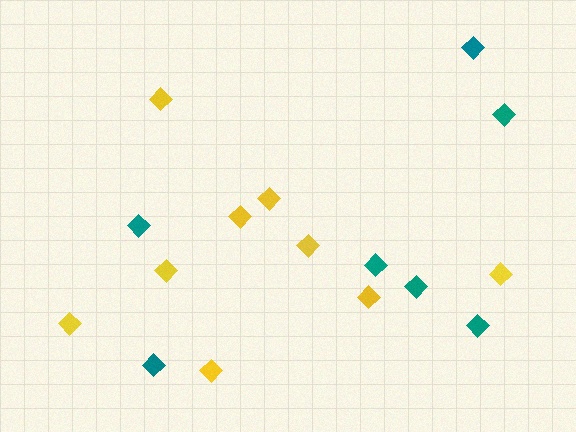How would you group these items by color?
There are 2 groups: one group of teal diamonds (7) and one group of yellow diamonds (9).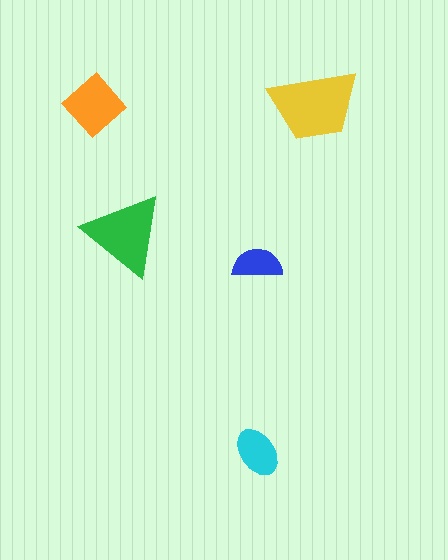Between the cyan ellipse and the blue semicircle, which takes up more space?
The cyan ellipse.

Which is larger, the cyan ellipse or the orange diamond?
The orange diamond.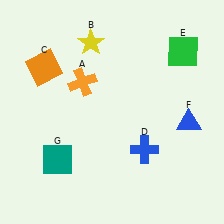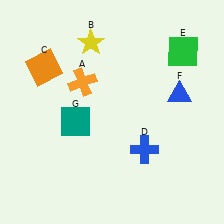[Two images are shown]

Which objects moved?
The objects that moved are: the blue triangle (F), the teal square (G).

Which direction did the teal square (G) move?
The teal square (G) moved up.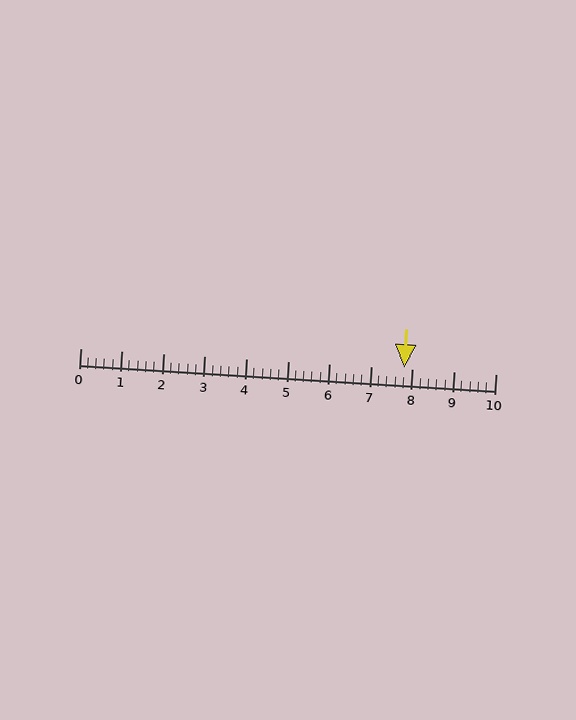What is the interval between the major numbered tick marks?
The major tick marks are spaced 1 units apart.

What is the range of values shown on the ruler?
The ruler shows values from 0 to 10.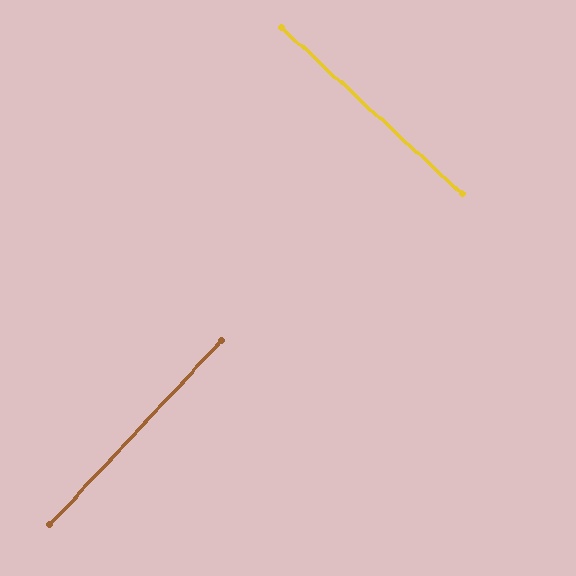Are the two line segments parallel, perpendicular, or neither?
Perpendicular — they meet at approximately 90°.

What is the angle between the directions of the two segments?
Approximately 90 degrees.